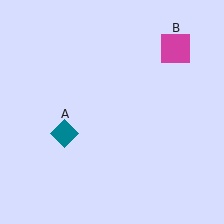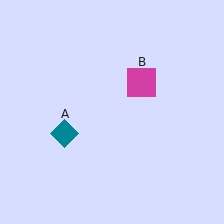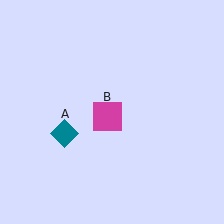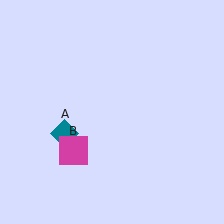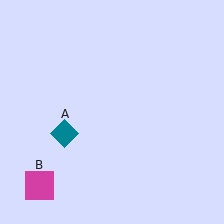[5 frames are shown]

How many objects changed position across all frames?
1 object changed position: magenta square (object B).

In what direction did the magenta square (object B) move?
The magenta square (object B) moved down and to the left.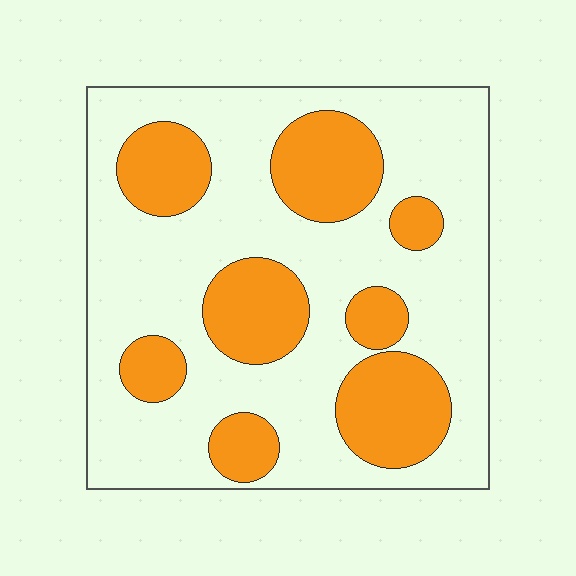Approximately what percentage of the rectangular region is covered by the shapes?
Approximately 30%.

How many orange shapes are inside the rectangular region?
8.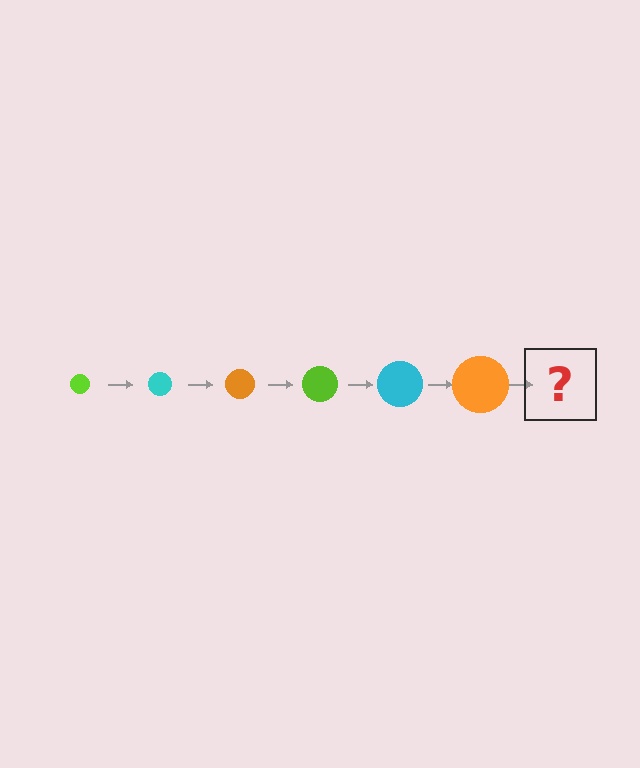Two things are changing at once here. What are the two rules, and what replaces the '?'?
The two rules are that the circle grows larger each step and the color cycles through lime, cyan, and orange. The '?' should be a lime circle, larger than the previous one.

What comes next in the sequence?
The next element should be a lime circle, larger than the previous one.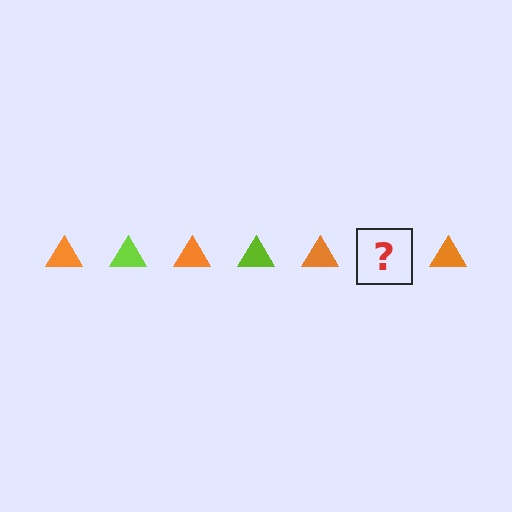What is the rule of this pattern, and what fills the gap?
The rule is that the pattern cycles through orange, lime triangles. The gap should be filled with a lime triangle.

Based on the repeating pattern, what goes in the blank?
The blank should be a lime triangle.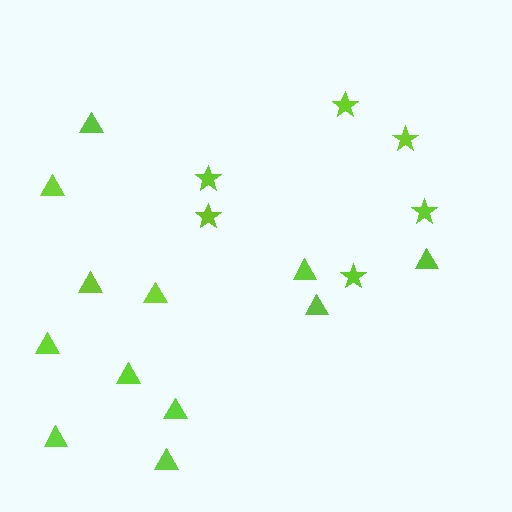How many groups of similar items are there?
There are 2 groups: one group of stars (6) and one group of triangles (12).